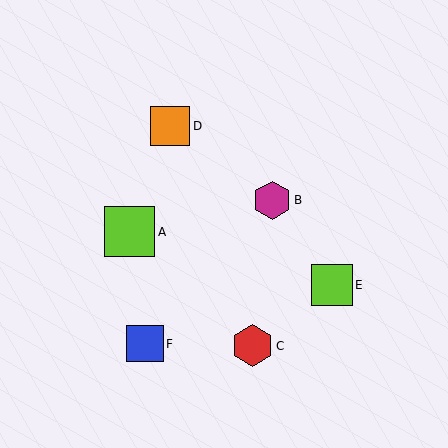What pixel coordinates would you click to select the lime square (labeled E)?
Click at (332, 285) to select the lime square E.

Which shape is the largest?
The lime square (labeled A) is the largest.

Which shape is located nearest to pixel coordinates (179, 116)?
The orange square (labeled D) at (170, 126) is nearest to that location.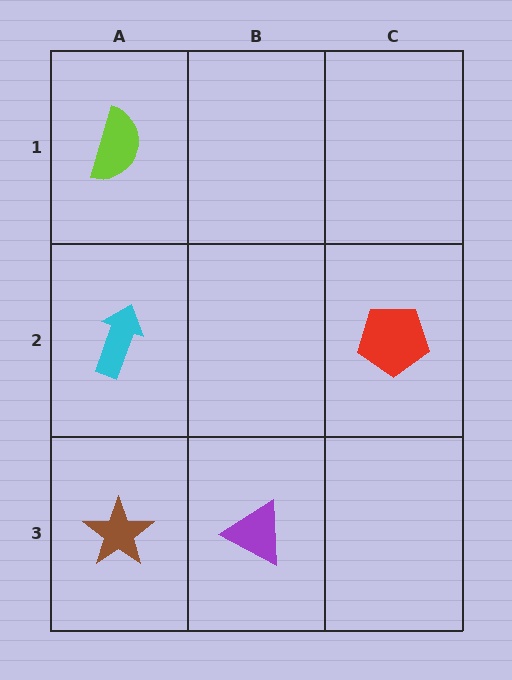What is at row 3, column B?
A purple triangle.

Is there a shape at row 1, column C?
No, that cell is empty.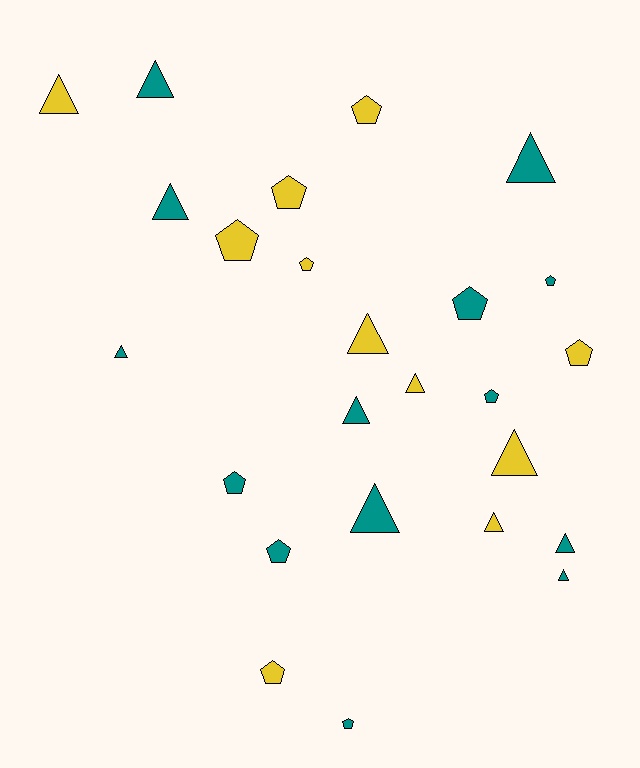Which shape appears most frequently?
Triangle, with 13 objects.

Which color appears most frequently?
Teal, with 14 objects.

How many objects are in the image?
There are 25 objects.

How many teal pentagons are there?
There are 6 teal pentagons.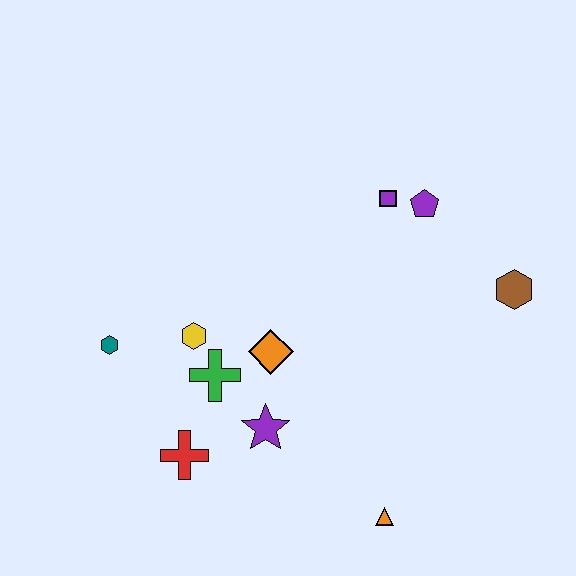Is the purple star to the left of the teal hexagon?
No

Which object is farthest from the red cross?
The brown hexagon is farthest from the red cross.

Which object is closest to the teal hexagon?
The yellow hexagon is closest to the teal hexagon.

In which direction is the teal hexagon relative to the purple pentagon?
The teal hexagon is to the left of the purple pentagon.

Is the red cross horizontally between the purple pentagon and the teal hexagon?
Yes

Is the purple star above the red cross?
Yes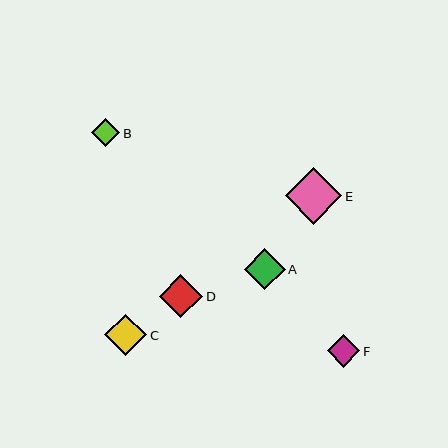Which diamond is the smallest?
Diamond B is the smallest with a size of approximately 28 pixels.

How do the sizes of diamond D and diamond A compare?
Diamond D and diamond A are approximately the same size.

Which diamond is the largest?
Diamond E is the largest with a size of approximately 57 pixels.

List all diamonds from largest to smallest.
From largest to smallest: E, D, C, A, F, B.